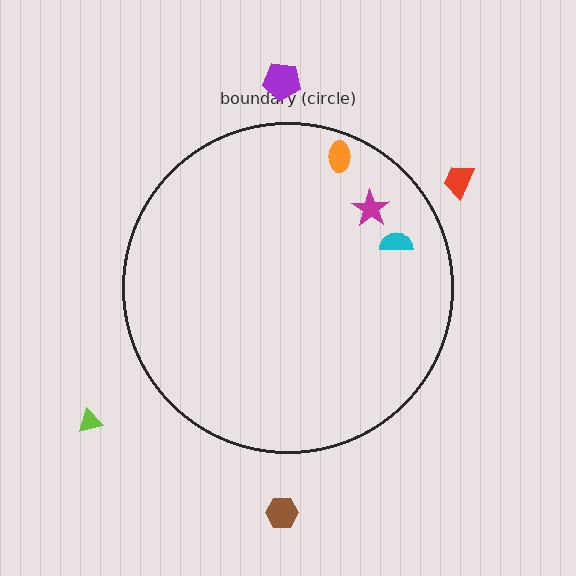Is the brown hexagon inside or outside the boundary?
Outside.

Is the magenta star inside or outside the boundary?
Inside.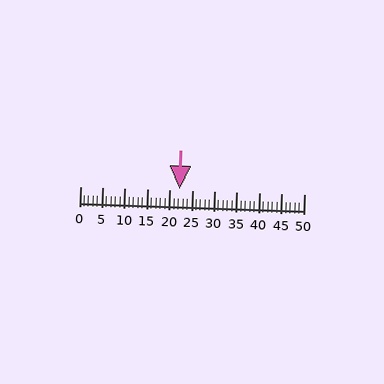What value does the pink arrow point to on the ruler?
The pink arrow points to approximately 22.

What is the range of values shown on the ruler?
The ruler shows values from 0 to 50.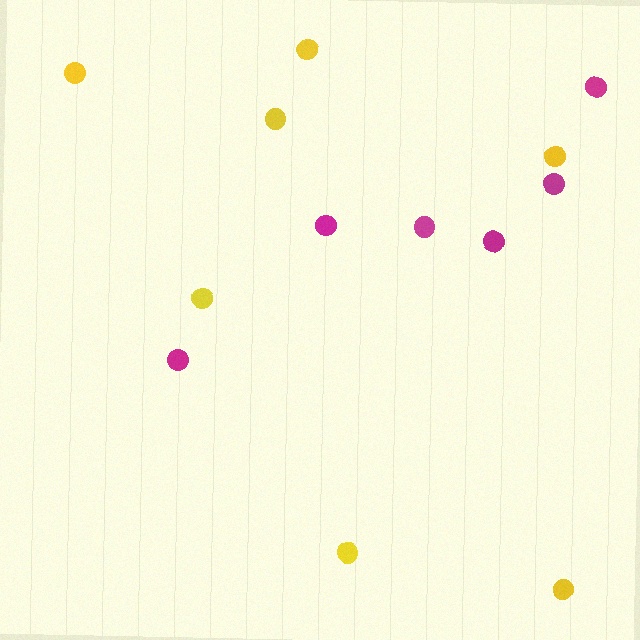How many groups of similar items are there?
There are 2 groups: one group of yellow circles (7) and one group of magenta circles (6).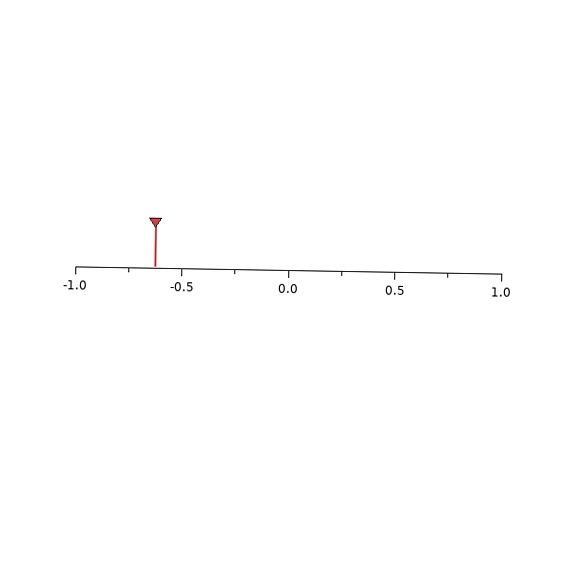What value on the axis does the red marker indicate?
The marker indicates approximately -0.62.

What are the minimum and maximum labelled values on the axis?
The axis runs from -1.0 to 1.0.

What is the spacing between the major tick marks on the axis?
The major ticks are spaced 0.5 apart.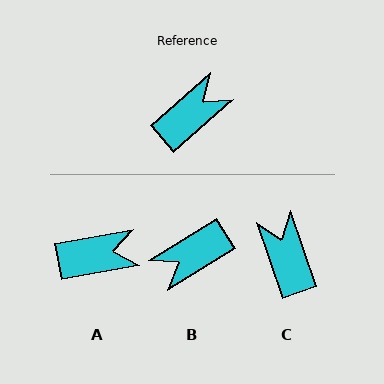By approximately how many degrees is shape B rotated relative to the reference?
Approximately 171 degrees counter-clockwise.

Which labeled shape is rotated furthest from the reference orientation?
B, about 171 degrees away.